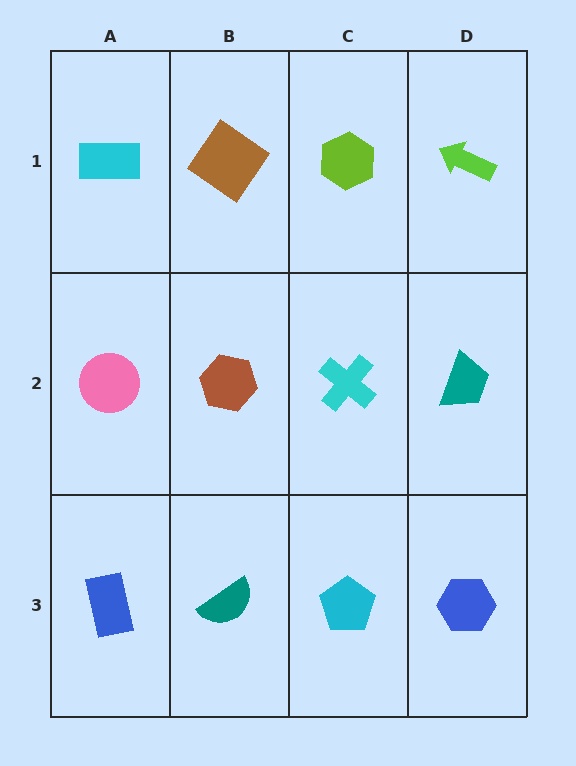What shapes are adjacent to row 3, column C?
A cyan cross (row 2, column C), a teal semicircle (row 3, column B), a blue hexagon (row 3, column D).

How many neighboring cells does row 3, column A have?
2.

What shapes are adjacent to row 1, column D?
A teal trapezoid (row 2, column D), a lime hexagon (row 1, column C).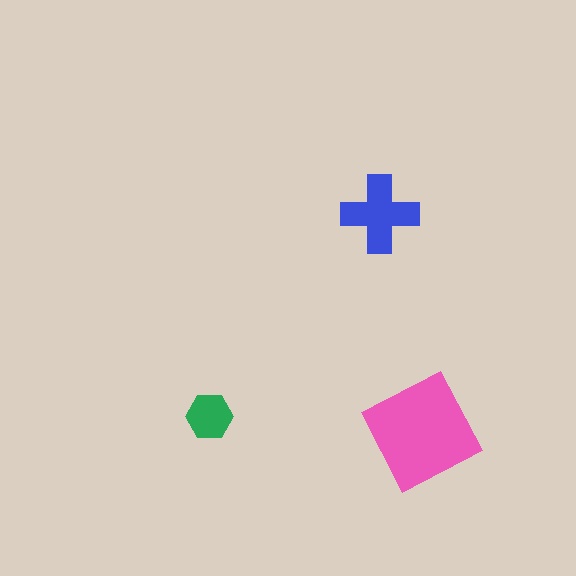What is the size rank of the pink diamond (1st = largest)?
1st.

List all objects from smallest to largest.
The green hexagon, the blue cross, the pink diamond.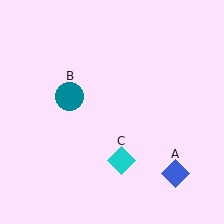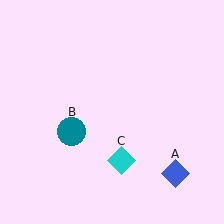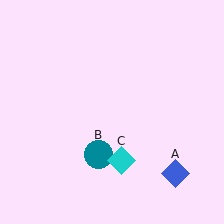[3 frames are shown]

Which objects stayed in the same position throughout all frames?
Blue diamond (object A) and cyan diamond (object C) remained stationary.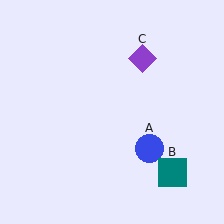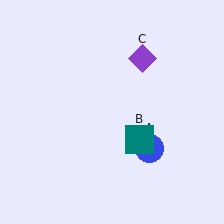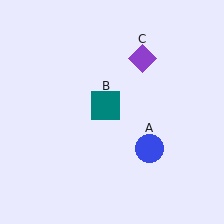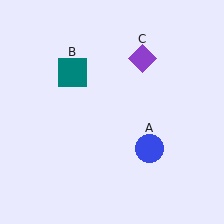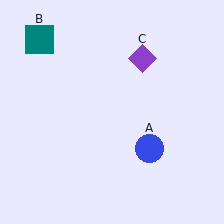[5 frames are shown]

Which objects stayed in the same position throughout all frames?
Blue circle (object A) and purple diamond (object C) remained stationary.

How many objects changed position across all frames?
1 object changed position: teal square (object B).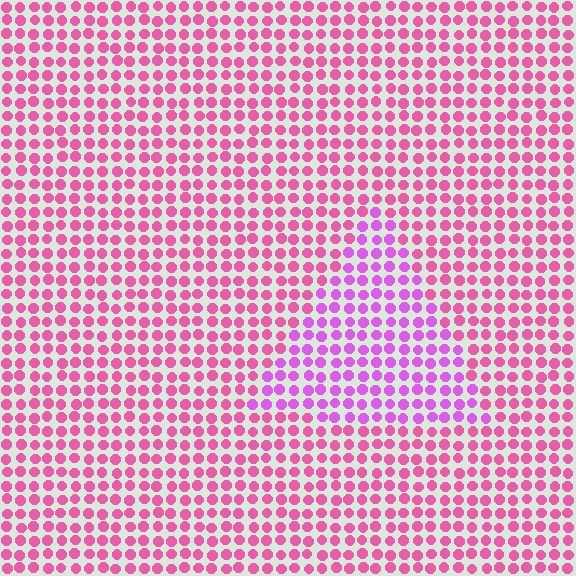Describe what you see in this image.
The image is filled with small pink elements in a uniform arrangement. A triangle-shaped region is visible where the elements are tinted to a slightly different hue, forming a subtle color boundary.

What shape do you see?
I see a triangle.